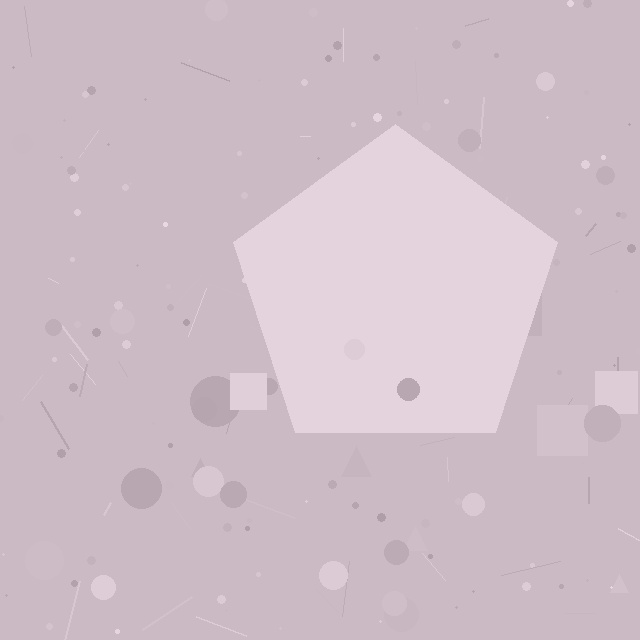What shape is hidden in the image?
A pentagon is hidden in the image.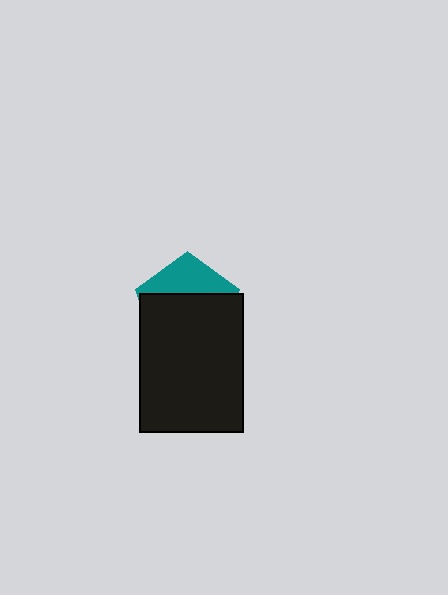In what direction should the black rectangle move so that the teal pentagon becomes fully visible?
The black rectangle should move down. That is the shortest direction to clear the overlap and leave the teal pentagon fully visible.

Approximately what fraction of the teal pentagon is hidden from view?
Roughly 66% of the teal pentagon is hidden behind the black rectangle.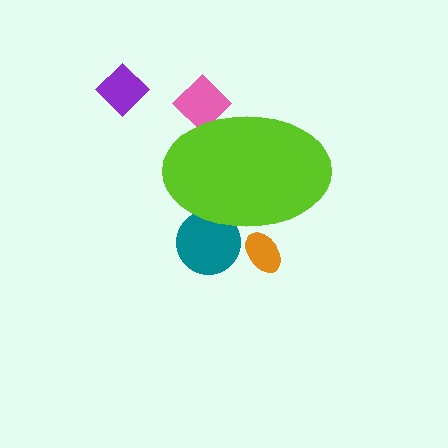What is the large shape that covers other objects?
A lime ellipse.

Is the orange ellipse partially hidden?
Yes, the orange ellipse is partially hidden behind the lime ellipse.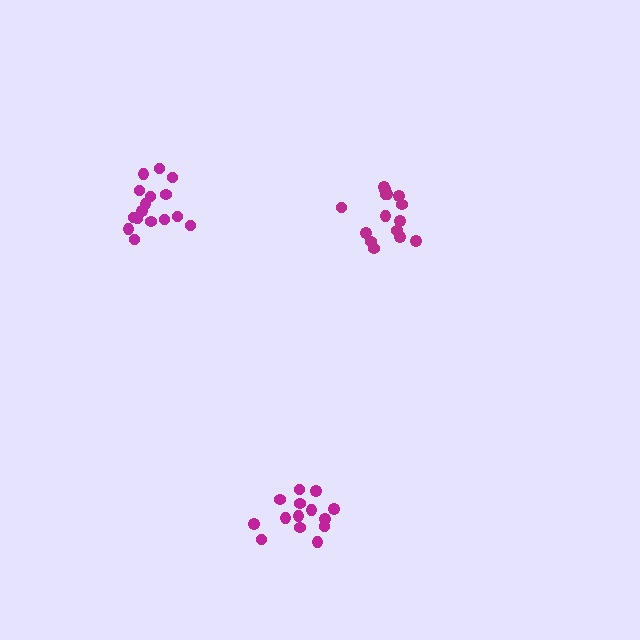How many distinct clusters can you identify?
There are 3 distinct clusters.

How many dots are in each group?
Group 1: 15 dots, Group 2: 14 dots, Group 3: 16 dots (45 total).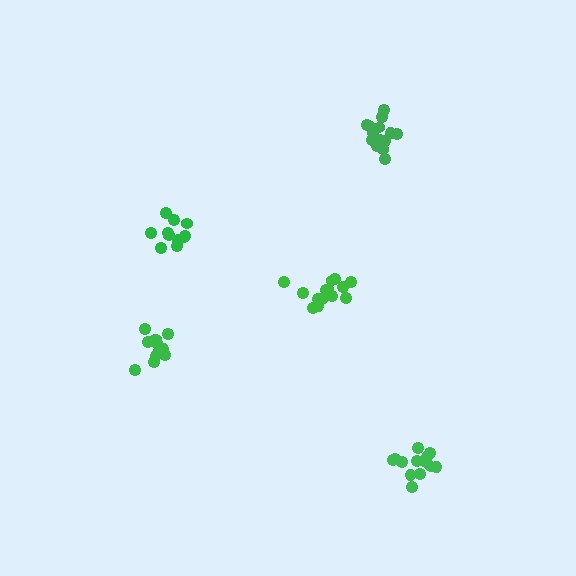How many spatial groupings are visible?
There are 5 spatial groupings.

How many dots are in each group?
Group 1: 11 dots, Group 2: 15 dots, Group 3: 13 dots, Group 4: 14 dots, Group 5: 12 dots (65 total).